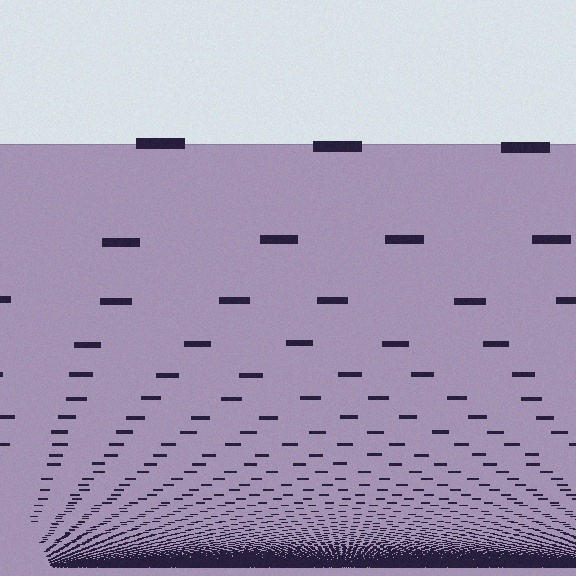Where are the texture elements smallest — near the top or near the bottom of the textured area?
Near the bottom.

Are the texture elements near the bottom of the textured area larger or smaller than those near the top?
Smaller. The gradient is inverted — elements near the bottom are smaller and denser.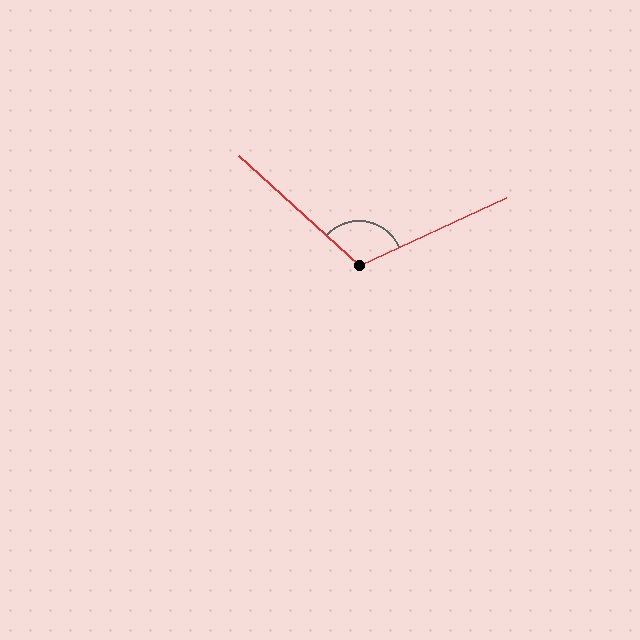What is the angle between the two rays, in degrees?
Approximately 113 degrees.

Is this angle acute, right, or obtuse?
It is obtuse.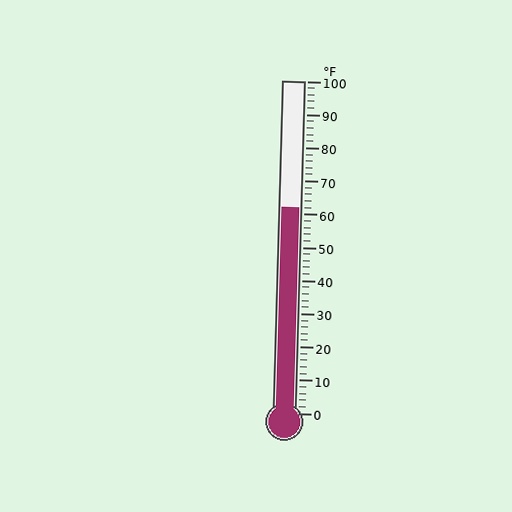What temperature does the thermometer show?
The thermometer shows approximately 62°F.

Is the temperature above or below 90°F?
The temperature is below 90°F.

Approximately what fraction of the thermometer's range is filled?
The thermometer is filled to approximately 60% of its range.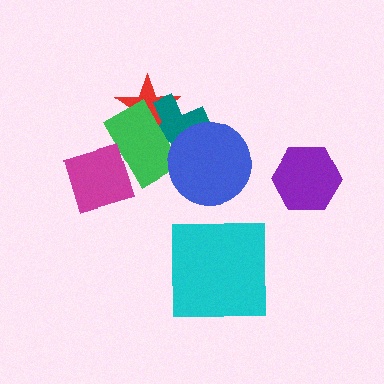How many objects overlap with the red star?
2 objects overlap with the red star.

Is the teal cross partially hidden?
Yes, it is partially covered by another shape.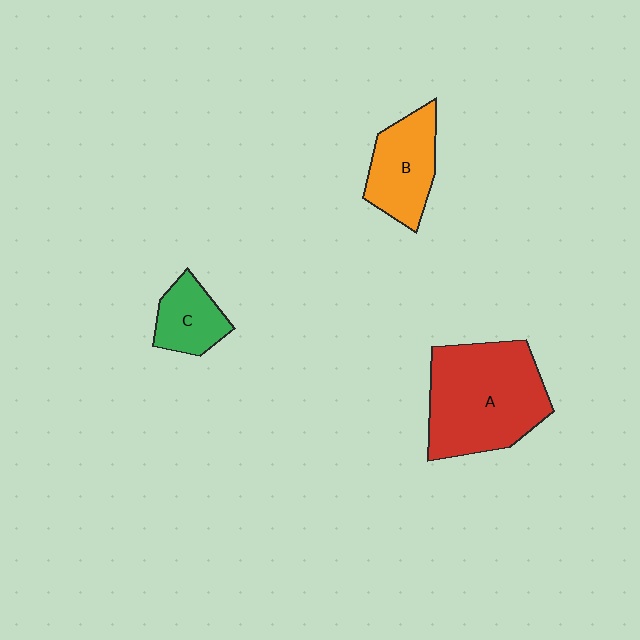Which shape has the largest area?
Shape A (red).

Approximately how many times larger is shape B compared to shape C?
Approximately 1.5 times.